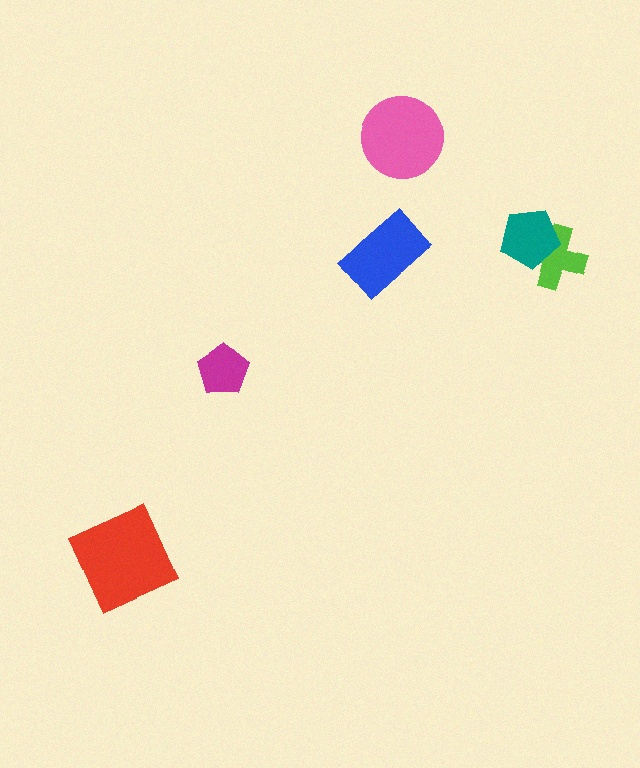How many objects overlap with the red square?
0 objects overlap with the red square.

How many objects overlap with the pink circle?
0 objects overlap with the pink circle.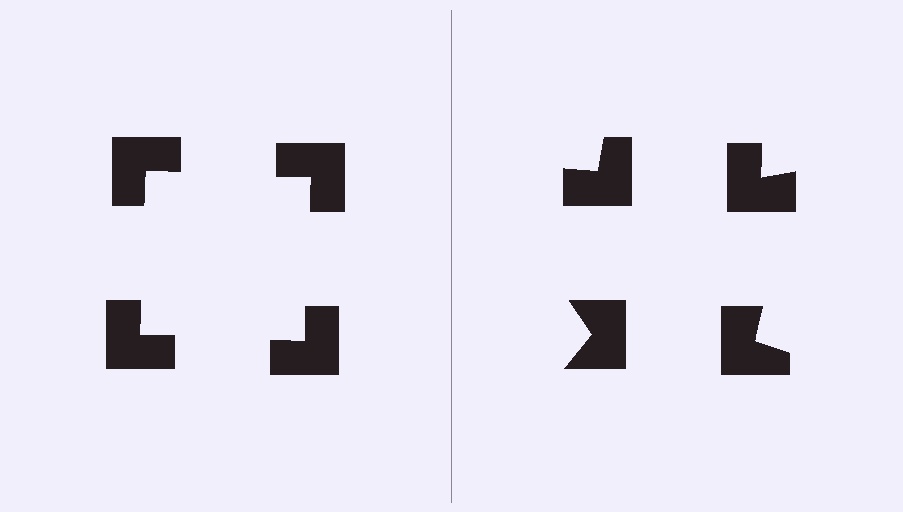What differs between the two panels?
The notched squares are positioned identically on both sides; only the wedge orientations differ. On the left they align to a square; on the right they are misaligned.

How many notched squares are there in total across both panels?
8 — 4 on each side.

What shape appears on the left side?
An illusory square.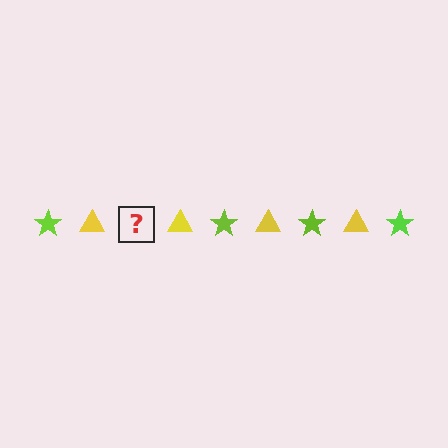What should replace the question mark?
The question mark should be replaced with a lime star.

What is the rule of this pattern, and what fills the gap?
The rule is that the pattern alternates between lime star and yellow triangle. The gap should be filled with a lime star.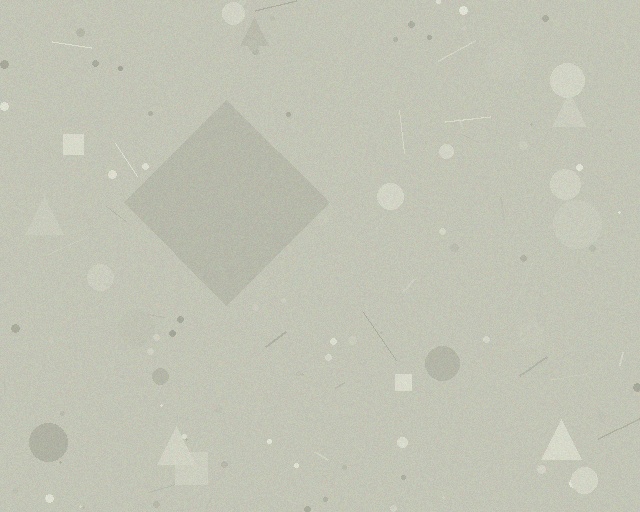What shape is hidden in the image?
A diamond is hidden in the image.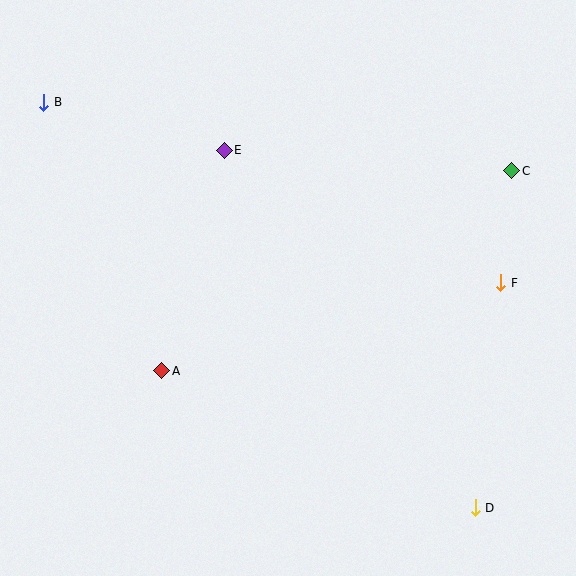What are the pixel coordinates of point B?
Point B is at (44, 102).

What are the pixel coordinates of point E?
Point E is at (224, 150).